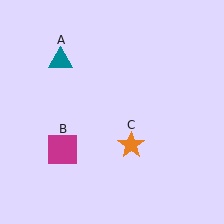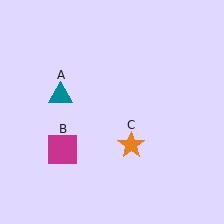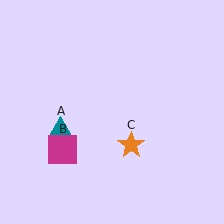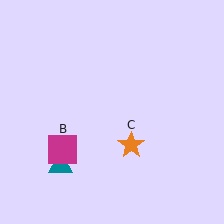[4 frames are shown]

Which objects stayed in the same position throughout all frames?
Magenta square (object B) and orange star (object C) remained stationary.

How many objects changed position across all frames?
1 object changed position: teal triangle (object A).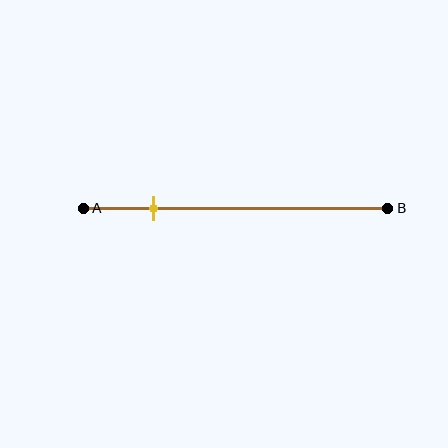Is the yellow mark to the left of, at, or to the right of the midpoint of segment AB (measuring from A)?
The yellow mark is to the left of the midpoint of segment AB.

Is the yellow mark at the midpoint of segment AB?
No, the mark is at about 25% from A, not at the 50% midpoint.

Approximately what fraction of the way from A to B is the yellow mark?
The yellow mark is approximately 25% of the way from A to B.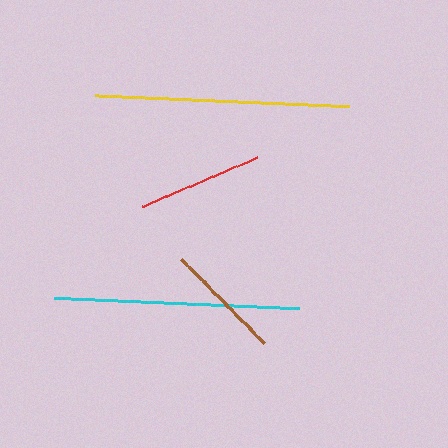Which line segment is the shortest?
The brown line is the shortest at approximately 117 pixels.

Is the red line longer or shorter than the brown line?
The red line is longer than the brown line.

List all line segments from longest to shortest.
From longest to shortest: yellow, cyan, red, brown.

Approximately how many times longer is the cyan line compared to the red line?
The cyan line is approximately 2.0 times the length of the red line.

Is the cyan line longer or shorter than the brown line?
The cyan line is longer than the brown line.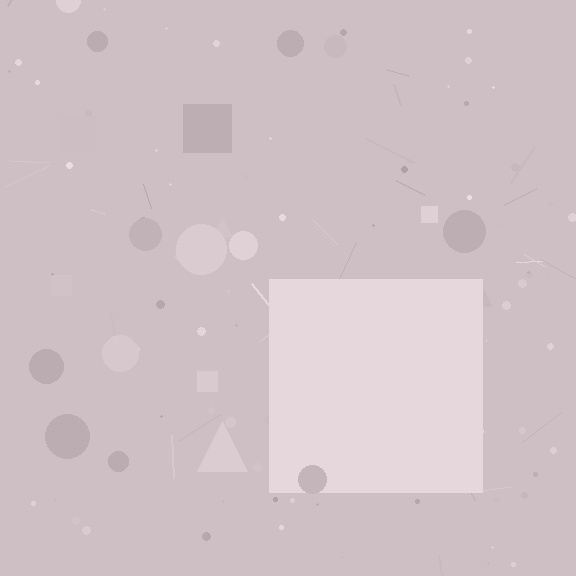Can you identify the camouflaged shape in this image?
The camouflaged shape is a square.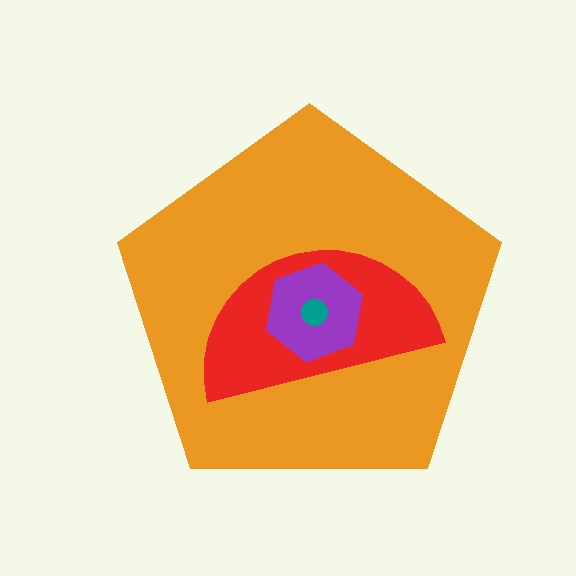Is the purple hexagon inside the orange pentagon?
Yes.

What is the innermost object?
The teal circle.